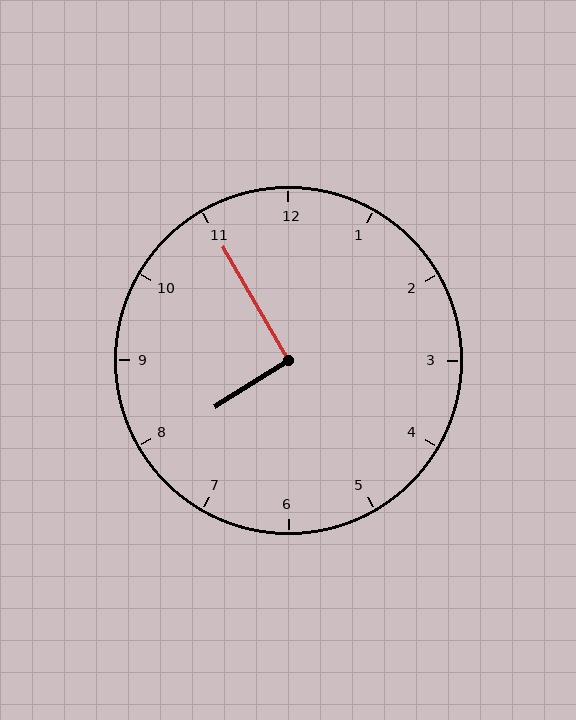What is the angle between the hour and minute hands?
Approximately 92 degrees.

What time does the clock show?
7:55.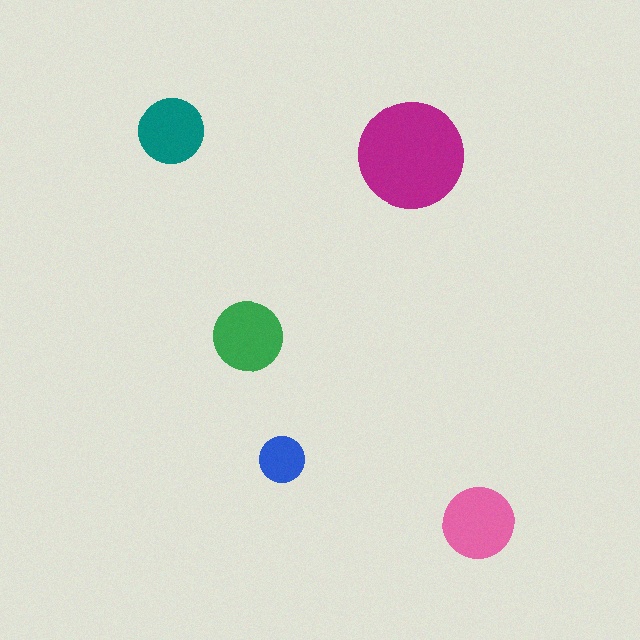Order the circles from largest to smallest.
the magenta one, the pink one, the green one, the teal one, the blue one.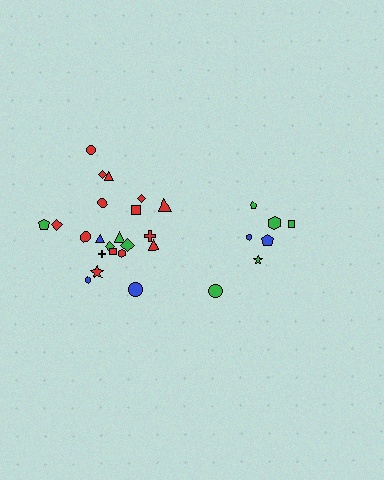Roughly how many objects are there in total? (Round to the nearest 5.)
Roughly 30 objects in total.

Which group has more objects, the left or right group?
The left group.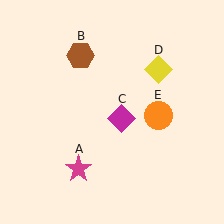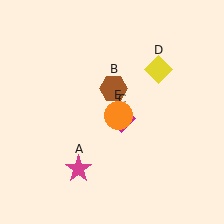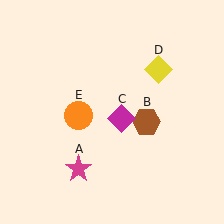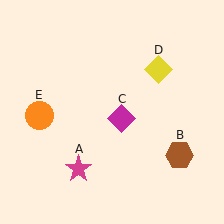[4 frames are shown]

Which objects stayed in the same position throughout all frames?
Magenta star (object A) and magenta diamond (object C) and yellow diamond (object D) remained stationary.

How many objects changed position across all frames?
2 objects changed position: brown hexagon (object B), orange circle (object E).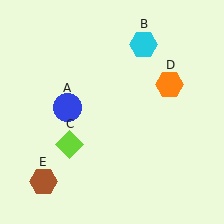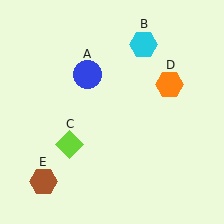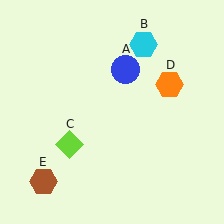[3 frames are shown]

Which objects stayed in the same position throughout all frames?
Cyan hexagon (object B) and lime diamond (object C) and orange hexagon (object D) and brown hexagon (object E) remained stationary.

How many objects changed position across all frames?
1 object changed position: blue circle (object A).